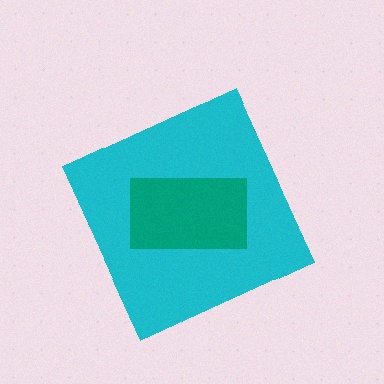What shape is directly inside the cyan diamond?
The teal rectangle.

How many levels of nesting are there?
2.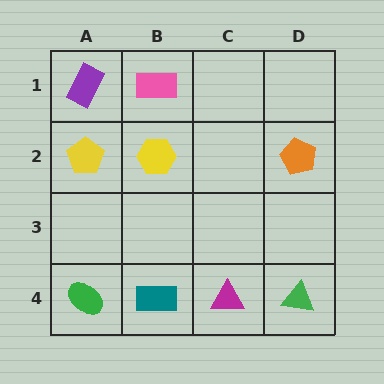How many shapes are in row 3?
0 shapes.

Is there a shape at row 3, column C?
No, that cell is empty.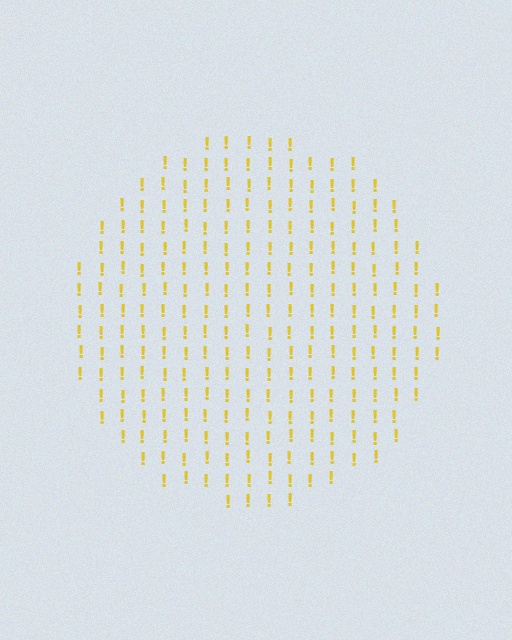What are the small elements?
The small elements are exclamation marks.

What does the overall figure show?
The overall figure shows a circle.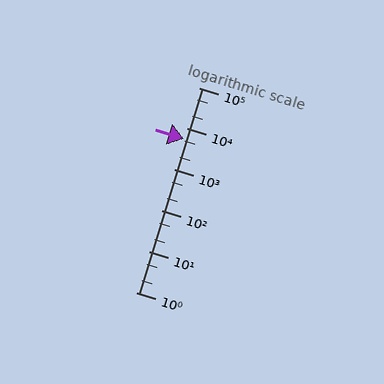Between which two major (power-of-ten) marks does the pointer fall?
The pointer is between 1000 and 10000.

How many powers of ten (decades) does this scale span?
The scale spans 5 decades, from 1 to 100000.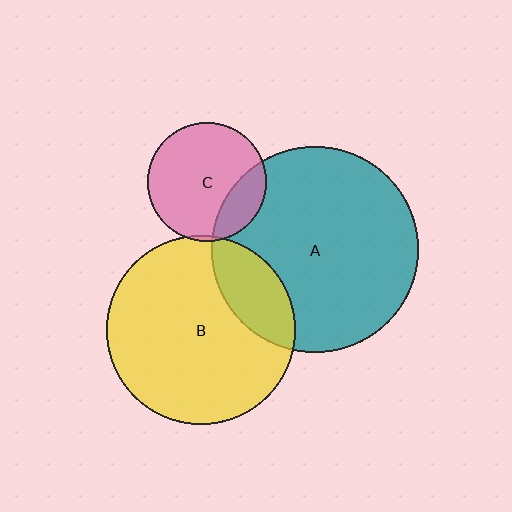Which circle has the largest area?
Circle A (teal).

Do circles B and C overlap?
Yes.